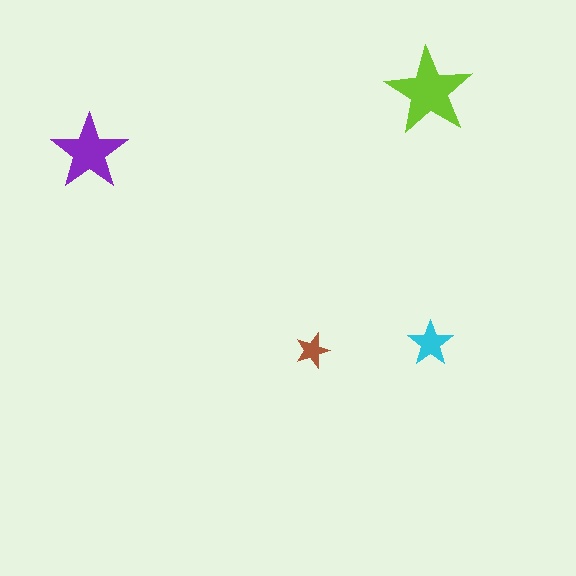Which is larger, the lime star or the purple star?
The lime one.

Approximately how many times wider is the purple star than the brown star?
About 2 times wider.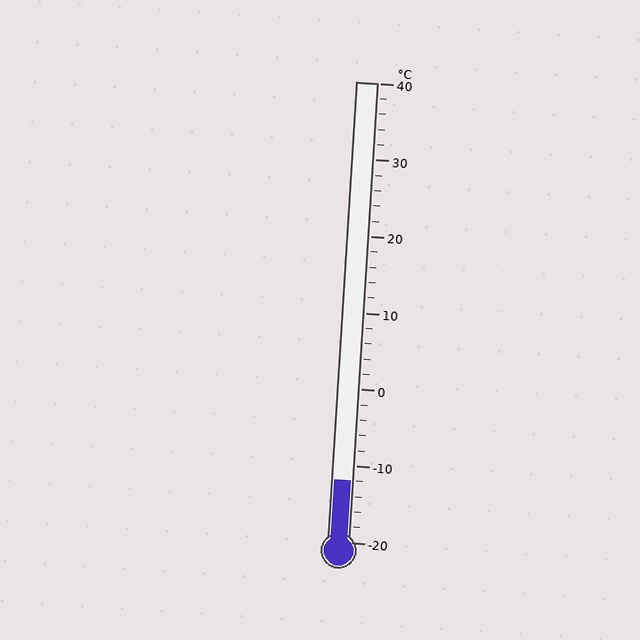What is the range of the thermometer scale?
The thermometer scale ranges from -20°C to 40°C.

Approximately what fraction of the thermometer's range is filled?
The thermometer is filled to approximately 15% of its range.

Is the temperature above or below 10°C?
The temperature is below 10°C.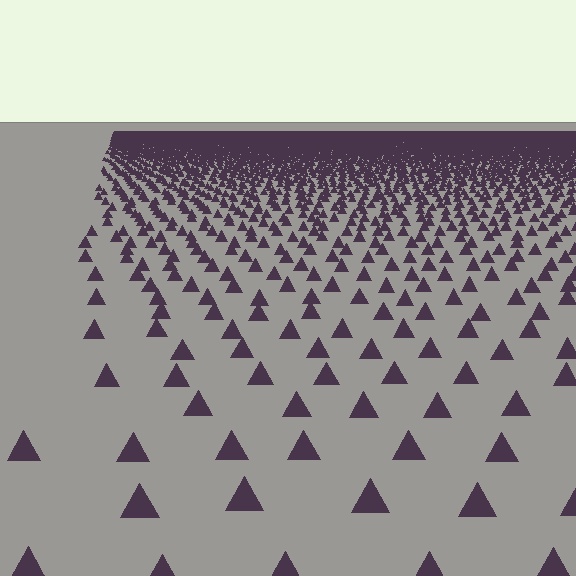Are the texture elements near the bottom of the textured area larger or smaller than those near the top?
Larger. Near the bottom, elements are closer to the viewer and appear at a bigger on-screen size.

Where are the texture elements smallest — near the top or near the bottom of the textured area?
Near the top.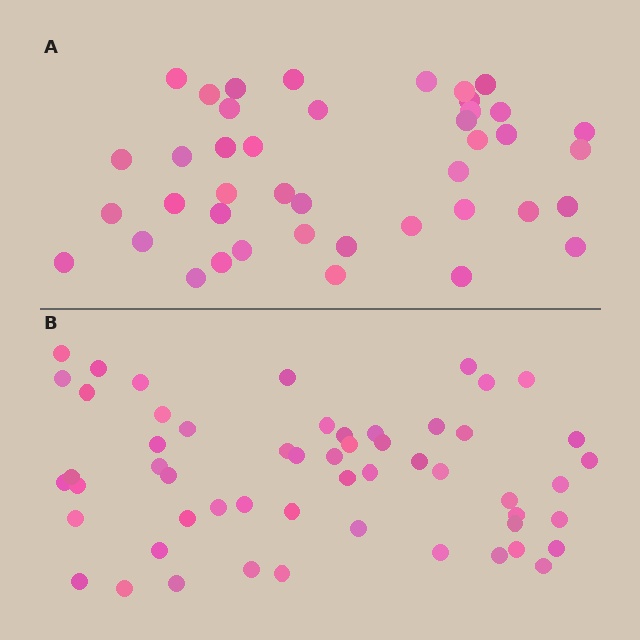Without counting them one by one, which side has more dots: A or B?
Region B (the bottom region) has more dots.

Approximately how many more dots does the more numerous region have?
Region B has approximately 15 more dots than region A.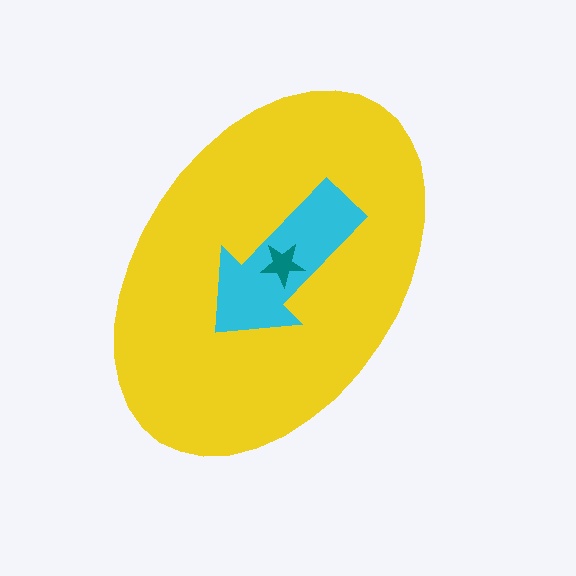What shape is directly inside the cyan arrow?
The teal star.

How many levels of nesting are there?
3.